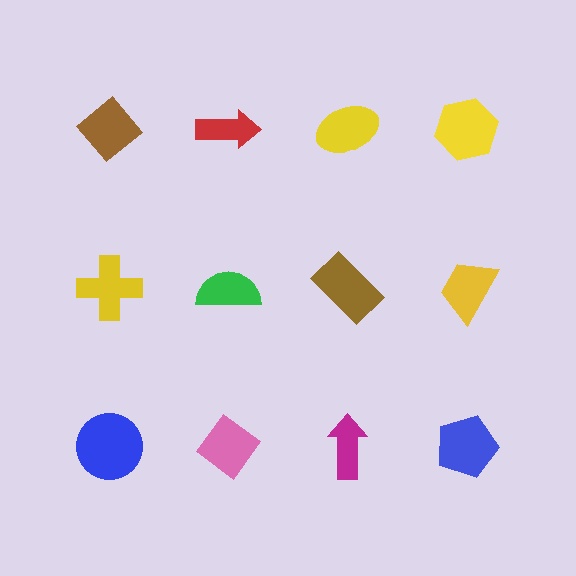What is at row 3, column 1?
A blue circle.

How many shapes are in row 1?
4 shapes.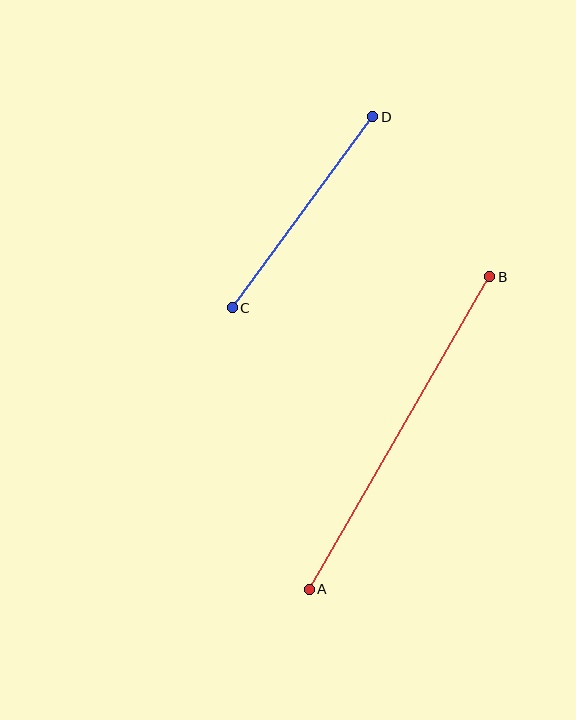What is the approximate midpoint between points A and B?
The midpoint is at approximately (400, 433) pixels.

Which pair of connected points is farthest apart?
Points A and B are farthest apart.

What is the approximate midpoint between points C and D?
The midpoint is at approximately (303, 212) pixels.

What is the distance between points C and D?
The distance is approximately 237 pixels.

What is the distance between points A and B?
The distance is approximately 361 pixels.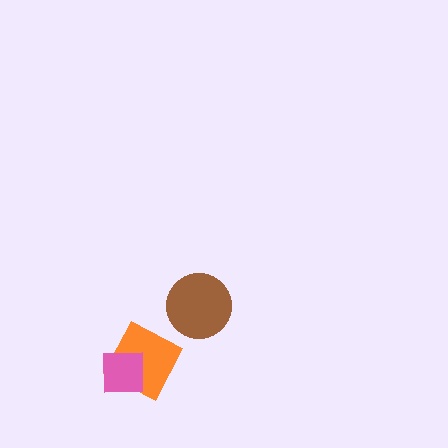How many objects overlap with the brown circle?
0 objects overlap with the brown circle.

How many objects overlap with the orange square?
1 object overlaps with the orange square.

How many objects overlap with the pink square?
1 object overlaps with the pink square.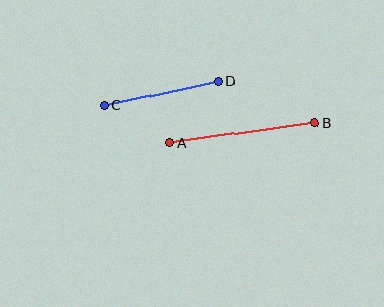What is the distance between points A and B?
The distance is approximately 147 pixels.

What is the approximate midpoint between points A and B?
The midpoint is at approximately (242, 133) pixels.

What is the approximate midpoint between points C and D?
The midpoint is at approximately (161, 94) pixels.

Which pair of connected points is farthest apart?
Points A and B are farthest apart.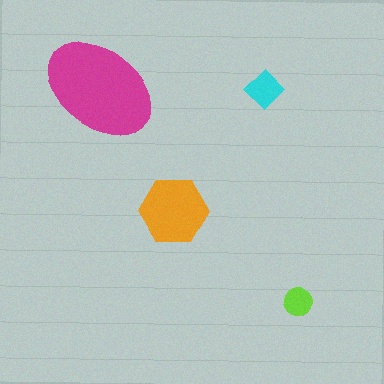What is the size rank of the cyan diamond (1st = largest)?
3rd.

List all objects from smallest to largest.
The lime circle, the cyan diamond, the orange hexagon, the magenta ellipse.